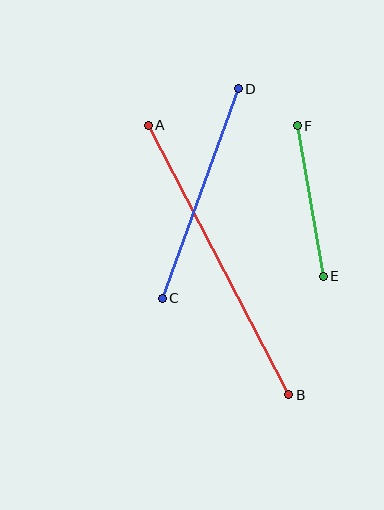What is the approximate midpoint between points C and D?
The midpoint is at approximately (200, 194) pixels.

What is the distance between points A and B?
The distance is approximately 304 pixels.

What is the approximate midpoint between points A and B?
The midpoint is at approximately (218, 260) pixels.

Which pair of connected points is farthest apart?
Points A and B are farthest apart.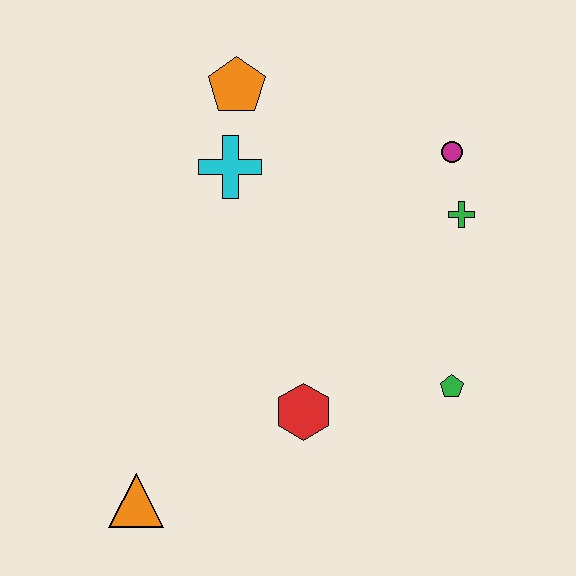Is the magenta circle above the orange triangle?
Yes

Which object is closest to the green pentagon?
The red hexagon is closest to the green pentagon.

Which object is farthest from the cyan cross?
The orange triangle is farthest from the cyan cross.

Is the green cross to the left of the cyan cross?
No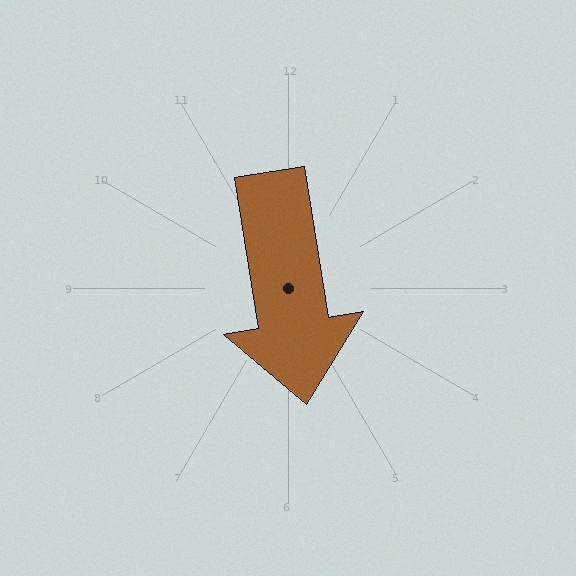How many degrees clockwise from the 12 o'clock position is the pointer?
Approximately 171 degrees.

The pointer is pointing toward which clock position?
Roughly 6 o'clock.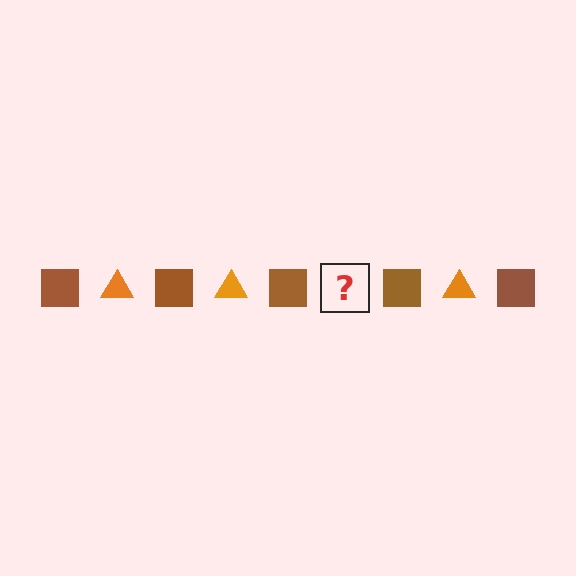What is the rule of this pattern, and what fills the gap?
The rule is that the pattern alternates between brown square and orange triangle. The gap should be filled with an orange triangle.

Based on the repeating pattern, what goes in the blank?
The blank should be an orange triangle.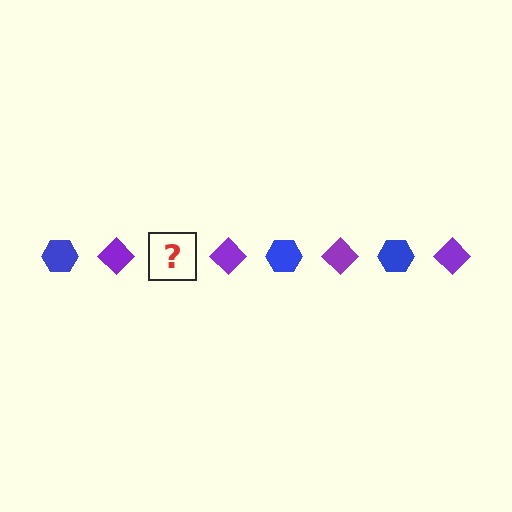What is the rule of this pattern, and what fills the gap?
The rule is that the pattern alternates between blue hexagon and purple diamond. The gap should be filled with a blue hexagon.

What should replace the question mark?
The question mark should be replaced with a blue hexagon.